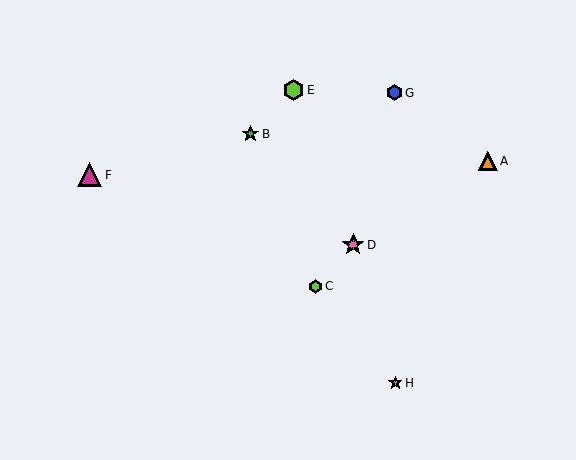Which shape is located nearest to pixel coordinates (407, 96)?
The blue hexagon (labeled G) at (394, 93) is nearest to that location.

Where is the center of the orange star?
The center of the orange star is at (395, 383).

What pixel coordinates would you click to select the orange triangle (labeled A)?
Click at (488, 161) to select the orange triangle A.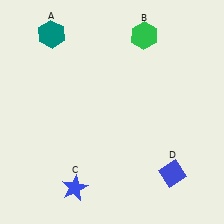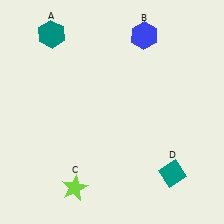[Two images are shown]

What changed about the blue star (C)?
In Image 1, C is blue. In Image 2, it changed to lime.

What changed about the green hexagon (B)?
In Image 1, B is green. In Image 2, it changed to blue.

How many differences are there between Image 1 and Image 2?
There are 3 differences between the two images.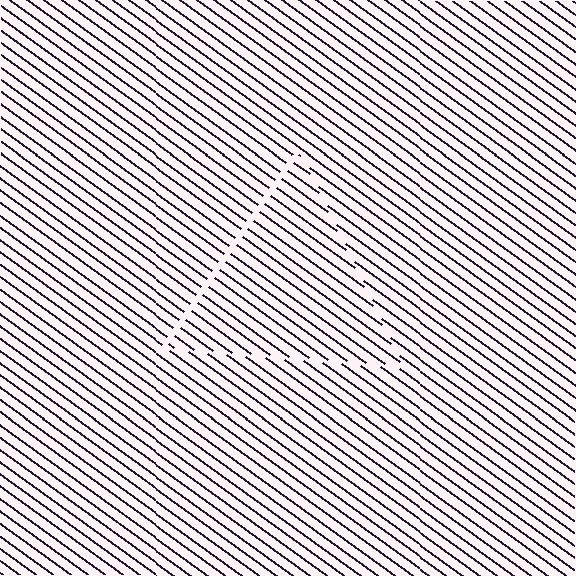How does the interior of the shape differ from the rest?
The interior of the shape contains the same grating, shifted by half a period — the contour is defined by the phase discontinuity where line-ends from the inner and outer gratings abut.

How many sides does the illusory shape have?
3 sides — the line-ends trace a triangle.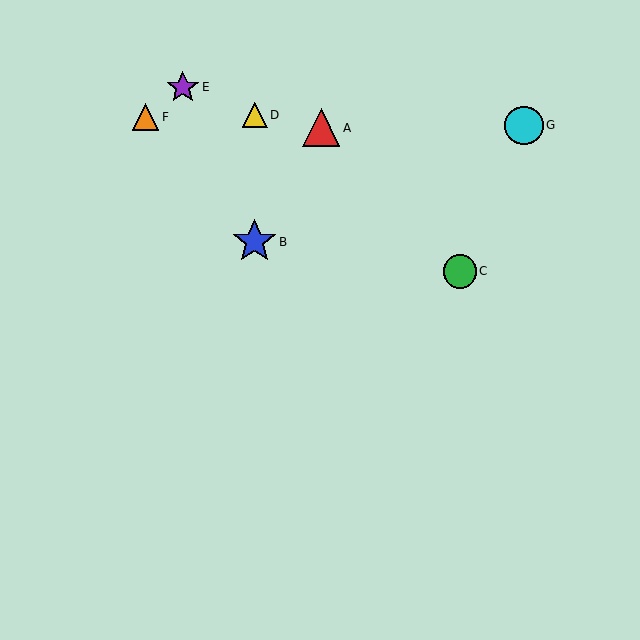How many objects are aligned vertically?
2 objects (B, D) are aligned vertically.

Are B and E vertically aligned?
No, B is at x≈255 and E is at x≈183.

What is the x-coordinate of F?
Object F is at x≈146.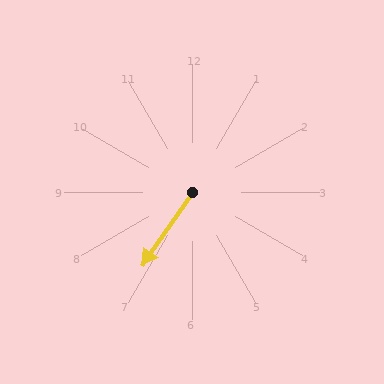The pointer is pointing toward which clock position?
Roughly 7 o'clock.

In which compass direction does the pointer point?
Southwest.